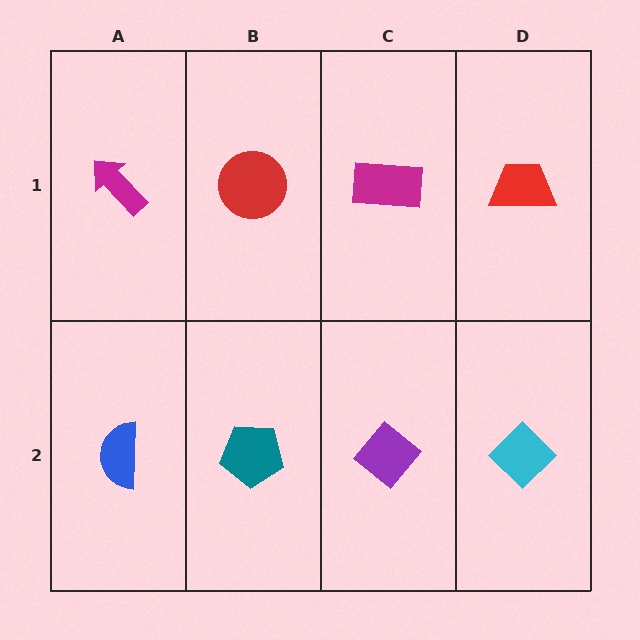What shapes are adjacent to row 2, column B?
A red circle (row 1, column B), a blue semicircle (row 2, column A), a purple diamond (row 2, column C).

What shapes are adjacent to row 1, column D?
A cyan diamond (row 2, column D), a magenta rectangle (row 1, column C).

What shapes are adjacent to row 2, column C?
A magenta rectangle (row 1, column C), a teal pentagon (row 2, column B), a cyan diamond (row 2, column D).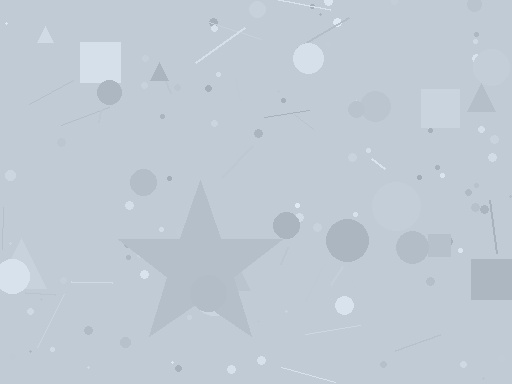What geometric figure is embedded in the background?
A star is embedded in the background.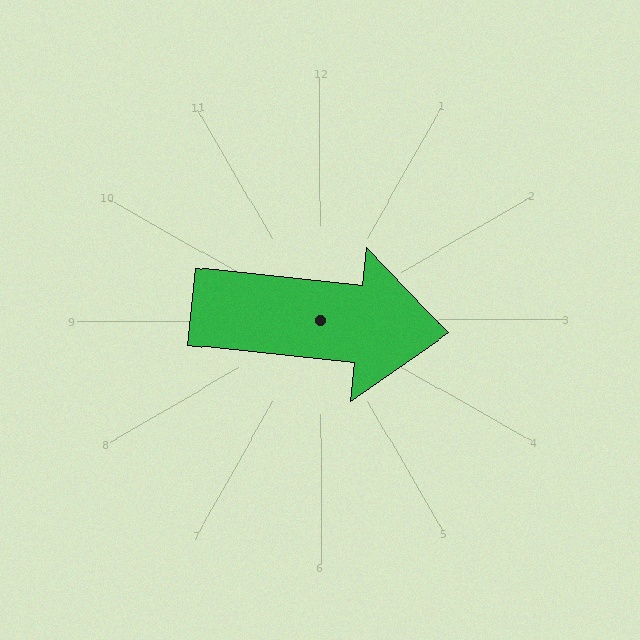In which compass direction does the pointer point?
East.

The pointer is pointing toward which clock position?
Roughly 3 o'clock.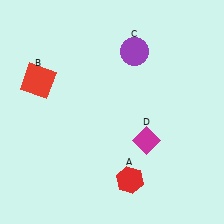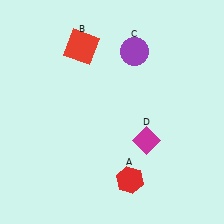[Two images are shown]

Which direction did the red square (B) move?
The red square (B) moved right.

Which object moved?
The red square (B) moved right.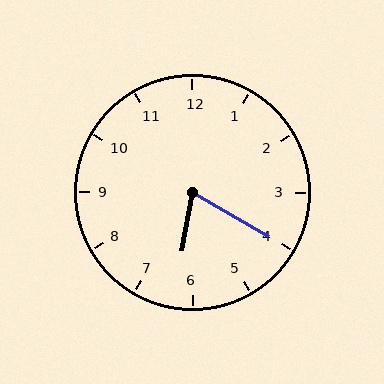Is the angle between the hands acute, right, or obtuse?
It is acute.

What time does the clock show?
6:20.